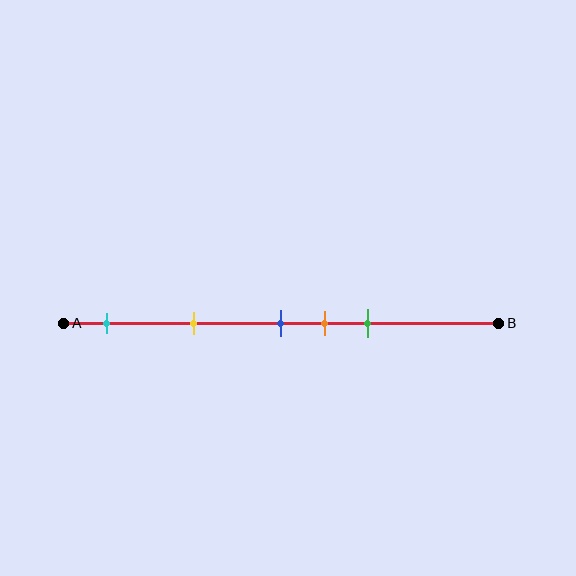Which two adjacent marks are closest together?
The blue and orange marks are the closest adjacent pair.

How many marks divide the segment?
There are 5 marks dividing the segment.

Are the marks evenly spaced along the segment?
No, the marks are not evenly spaced.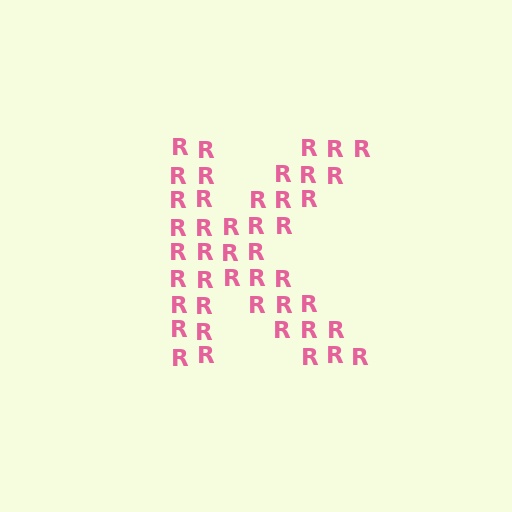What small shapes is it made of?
It is made of small letter R's.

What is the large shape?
The large shape is the letter K.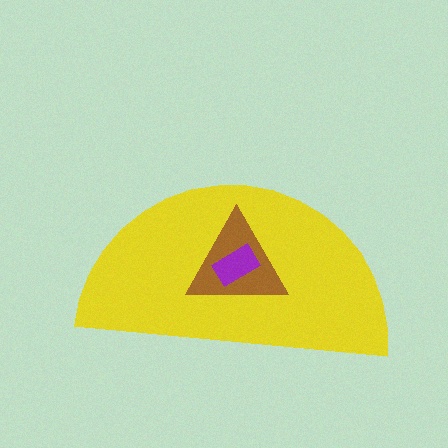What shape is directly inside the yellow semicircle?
The brown triangle.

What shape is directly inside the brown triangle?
The purple rectangle.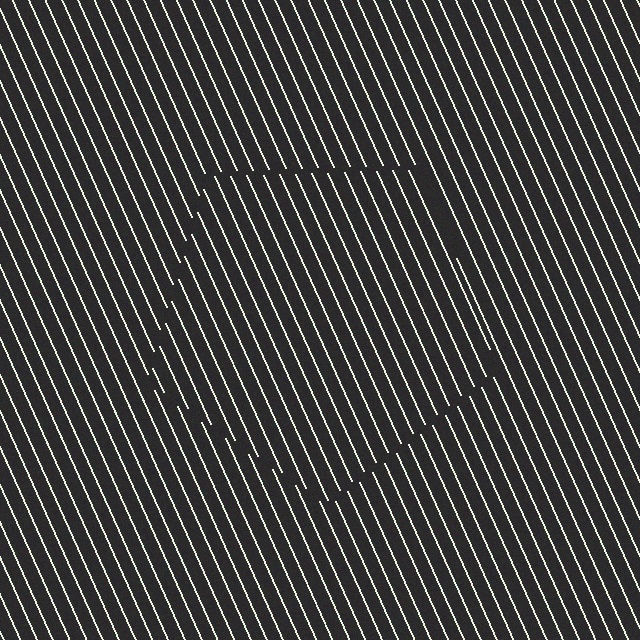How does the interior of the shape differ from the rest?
The interior of the shape contains the same grating, shifted by half a period — the contour is defined by the phase discontinuity where line-ends from the inner and outer gratings abut.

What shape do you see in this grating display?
An illusory pentagon. The interior of the shape contains the same grating, shifted by half a period — the contour is defined by the phase discontinuity where line-ends from the inner and outer gratings abut.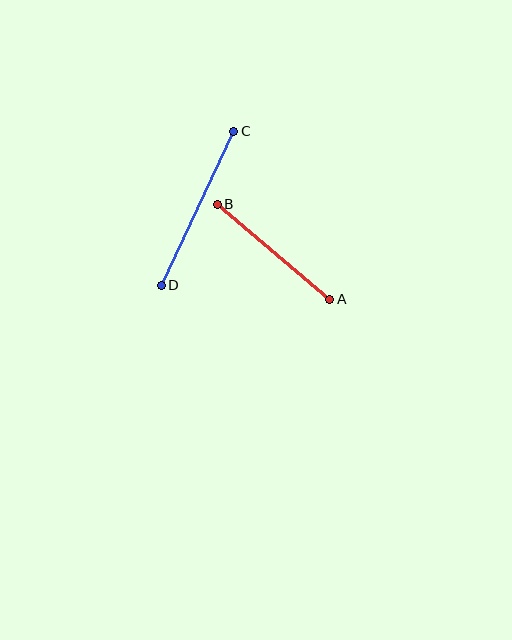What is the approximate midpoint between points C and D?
The midpoint is at approximately (198, 208) pixels.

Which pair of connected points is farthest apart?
Points C and D are farthest apart.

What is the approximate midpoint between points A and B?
The midpoint is at approximately (273, 252) pixels.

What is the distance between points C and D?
The distance is approximately 170 pixels.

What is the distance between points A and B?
The distance is approximately 147 pixels.